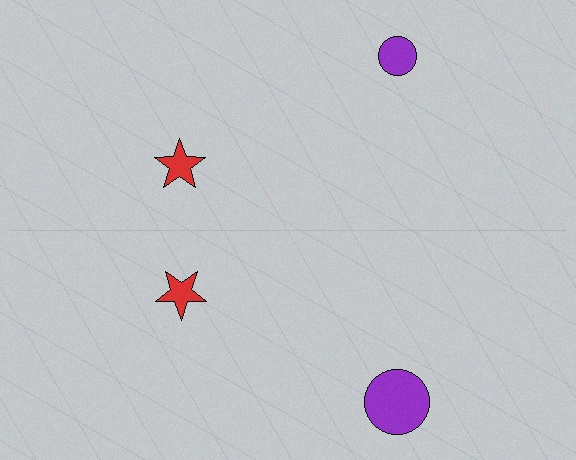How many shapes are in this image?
There are 4 shapes in this image.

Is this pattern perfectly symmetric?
No, the pattern is not perfectly symmetric. The purple circle on the bottom side has a different size than its mirror counterpart.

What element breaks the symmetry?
The purple circle on the bottom side has a different size than its mirror counterpart.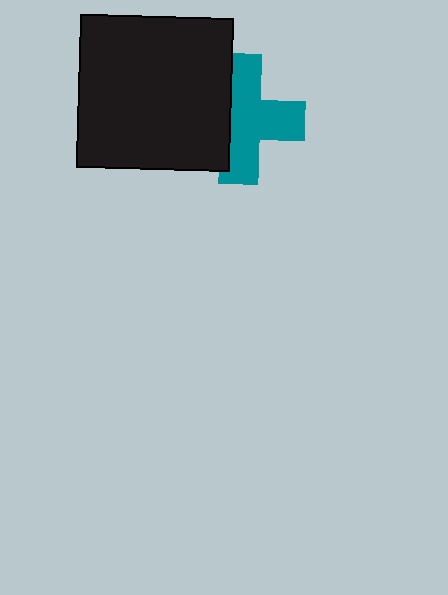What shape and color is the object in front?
The object in front is a black square.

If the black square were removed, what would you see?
You would see the complete teal cross.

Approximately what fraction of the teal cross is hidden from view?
Roughly 34% of the teal cross is hidden behind the black square.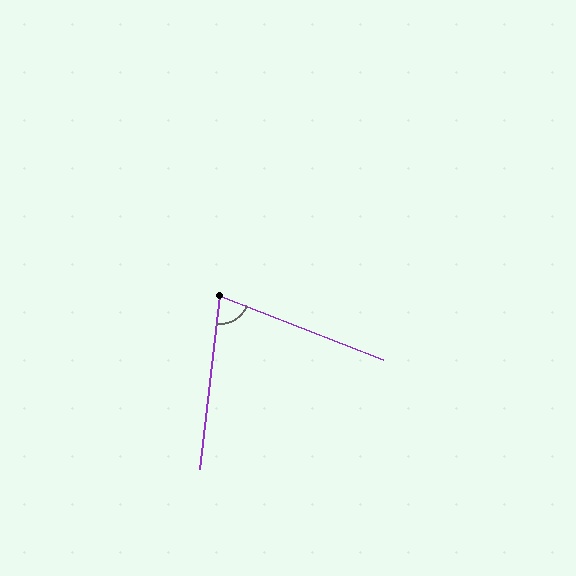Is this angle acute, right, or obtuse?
It is acute.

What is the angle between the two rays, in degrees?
Approximately 75 degrees.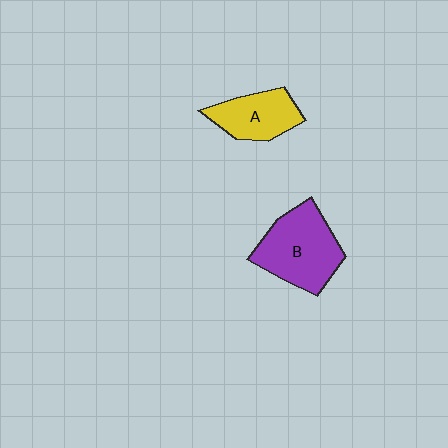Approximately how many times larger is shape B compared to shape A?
Approximately 1.5 times.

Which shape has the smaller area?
Shape A (yellow).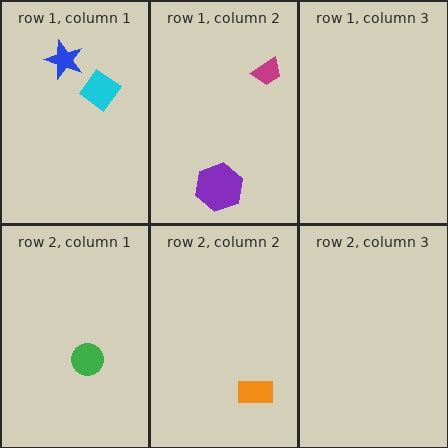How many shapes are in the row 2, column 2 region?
1.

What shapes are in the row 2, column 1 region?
The green circle.